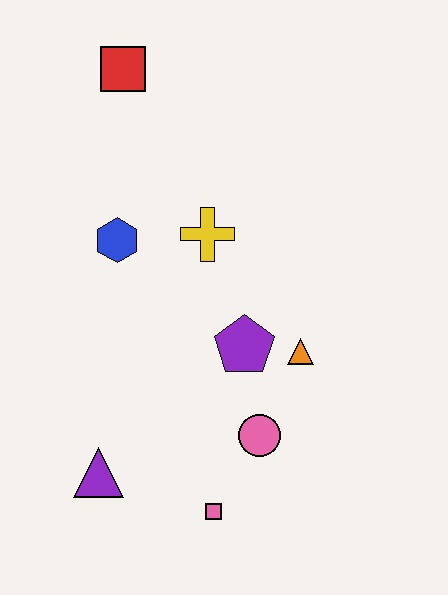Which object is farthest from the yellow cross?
The pink square is farthest from the yellow cross.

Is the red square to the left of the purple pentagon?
Yes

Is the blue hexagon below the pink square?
No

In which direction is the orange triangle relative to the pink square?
The orange triangle is above the pink square.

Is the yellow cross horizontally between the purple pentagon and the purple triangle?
Yes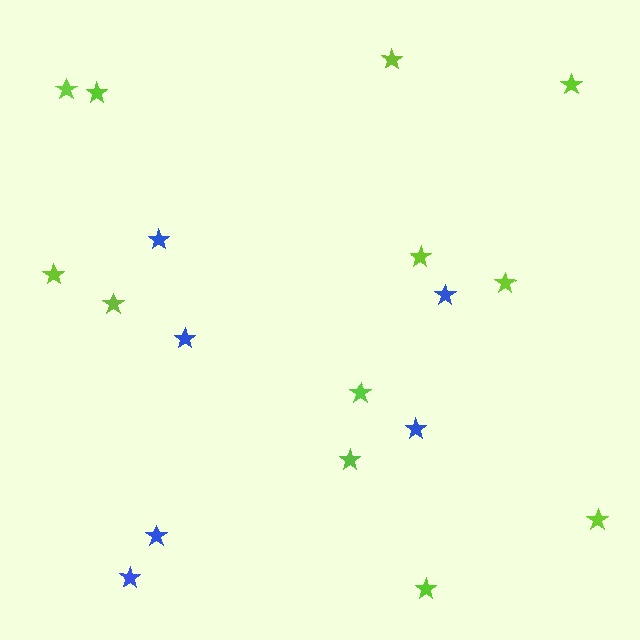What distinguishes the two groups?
There are 2 groups: one group of blue stars (6) and one group of lime stars (12).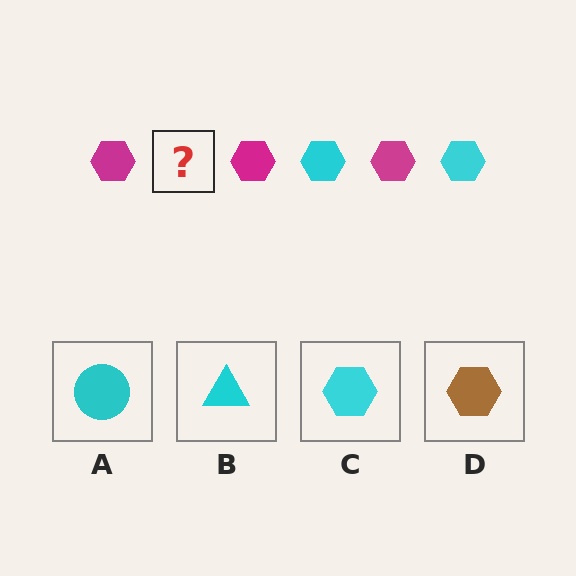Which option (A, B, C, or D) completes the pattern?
C.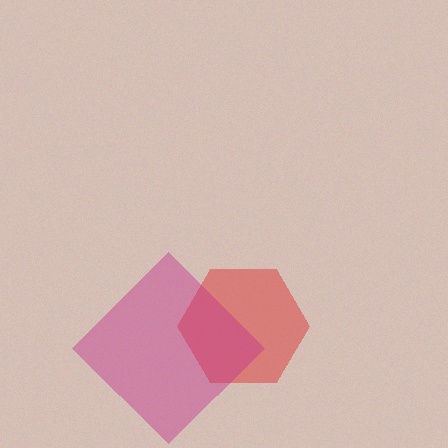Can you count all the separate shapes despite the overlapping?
Yes, there are 2 separate shapes.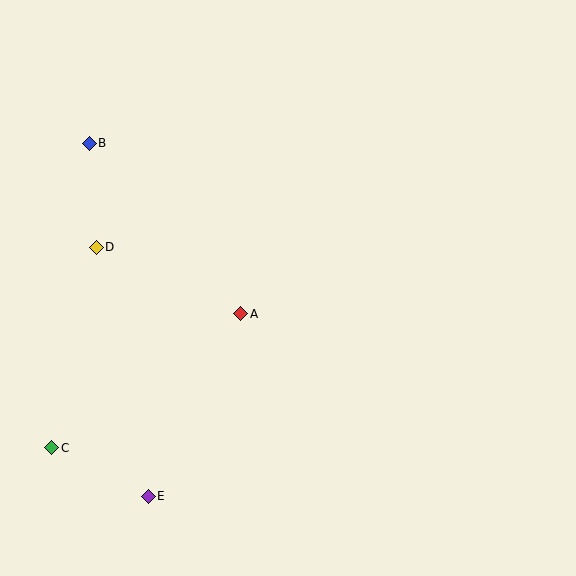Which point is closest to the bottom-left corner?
Point C is closest to the bottom-left corner.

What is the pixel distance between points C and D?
The distance between C and D is 206 pixels.